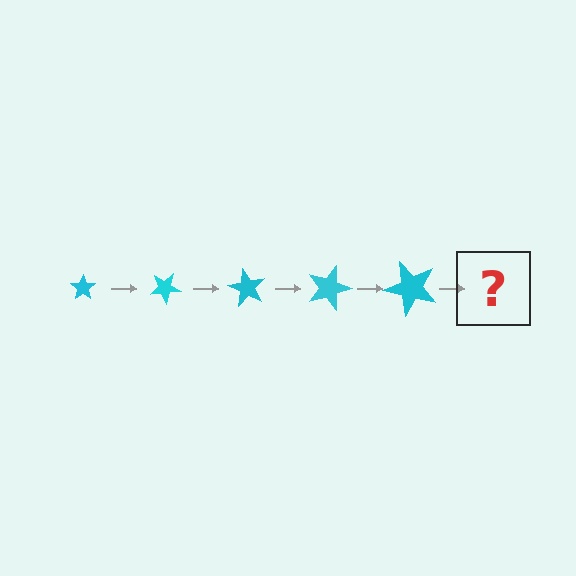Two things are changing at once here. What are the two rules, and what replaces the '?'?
The two rules are that the star grows larger each step and it rotates 30 degrees each step. The '?' should be a star, larger than the previous one and rotated 150 degrees from the start.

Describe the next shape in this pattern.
It should be a star, larger than the previous one and rotated 150 degrees from the start.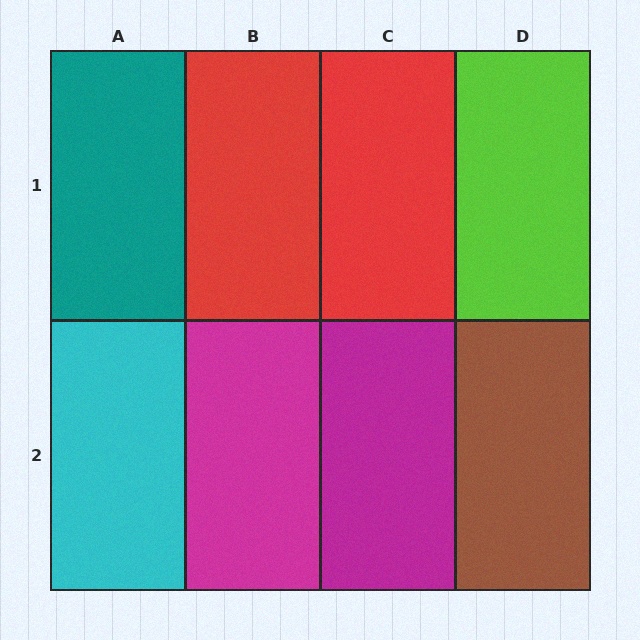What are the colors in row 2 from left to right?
Cyan, magenta, magenta, brown.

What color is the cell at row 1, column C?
Red.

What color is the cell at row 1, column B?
Red.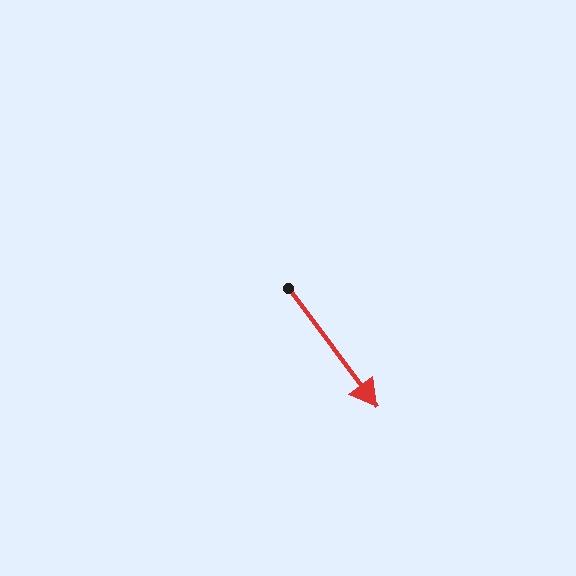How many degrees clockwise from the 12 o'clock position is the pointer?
Approximately 143 degrees.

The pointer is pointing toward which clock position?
Roughly 5 o'clock.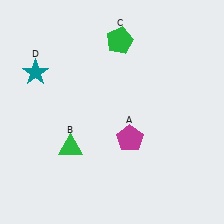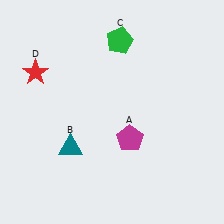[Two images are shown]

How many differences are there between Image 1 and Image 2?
There are 2 differences between the two images.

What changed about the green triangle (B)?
In Image 1, B is green. In Image 2, it changed to teal.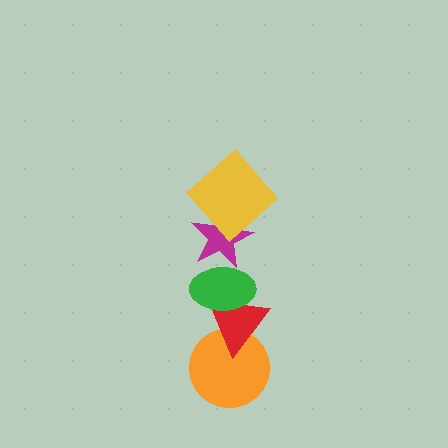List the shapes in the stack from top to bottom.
From top to bottom: the yellow diamond, the magenta star, the green ellipse, the red triangle, the orange circle.